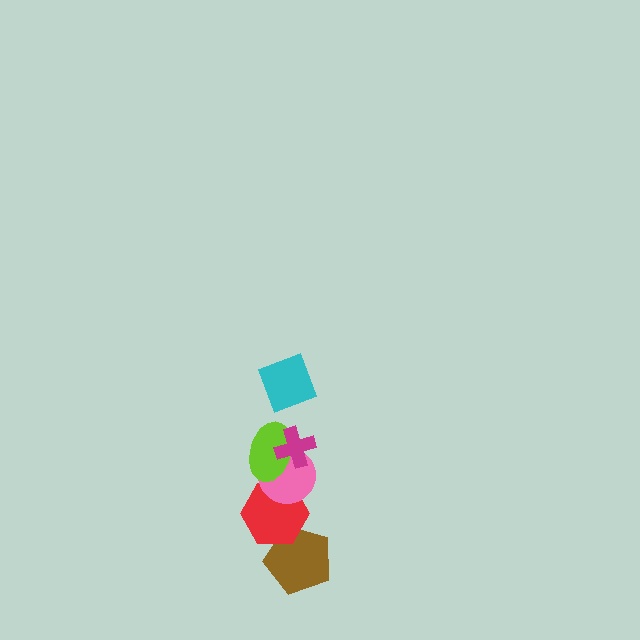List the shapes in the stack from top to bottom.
From top to bottom: the cyan square, the magenta cross, the lime ellipse, the pink circle, the red hexagon, the brown pentagon.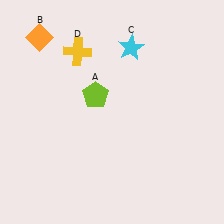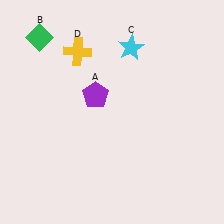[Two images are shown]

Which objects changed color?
A changed from lime to purple. B changed from orange to green.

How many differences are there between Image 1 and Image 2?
There are 2 differences between the two images.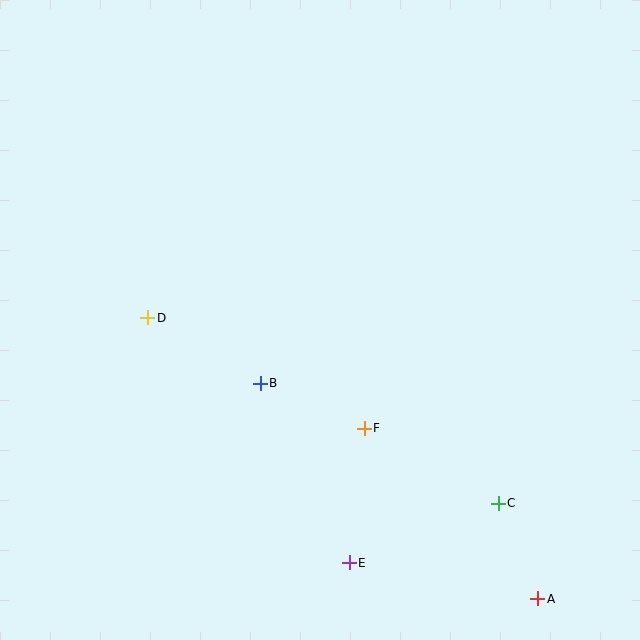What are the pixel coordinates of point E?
Point E is at (349, 563).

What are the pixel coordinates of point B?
Point B is at (260, 383).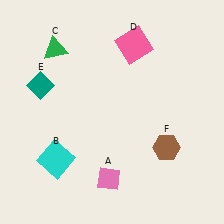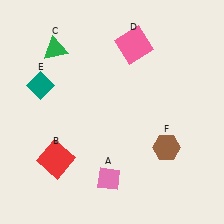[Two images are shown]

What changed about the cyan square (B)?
In Image 1, B is cyan. In Image 2, it changed to red.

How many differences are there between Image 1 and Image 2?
There is 1 difference between the two images.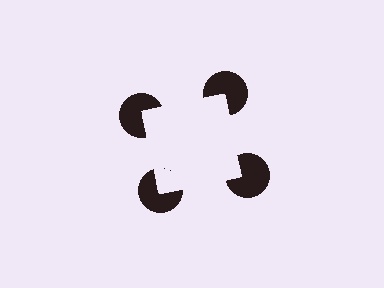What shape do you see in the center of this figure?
An illusory square — its edges are inferred from the aligned wedge cuts in the pac-man discs, not physically drawn.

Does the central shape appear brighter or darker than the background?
It typically appears slightly brighter than the background, even though no actual brightness change is drawn.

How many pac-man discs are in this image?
There are 4 — one at each vertex of the illusory square.